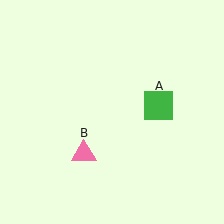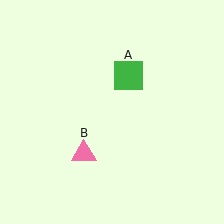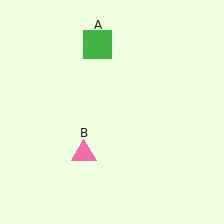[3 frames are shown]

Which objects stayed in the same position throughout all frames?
Pink triangle (object B) remained stationary.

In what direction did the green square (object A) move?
The green square (object A) moved up and to the left.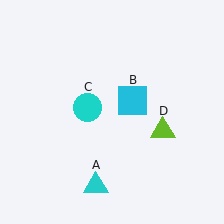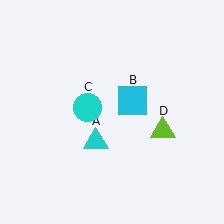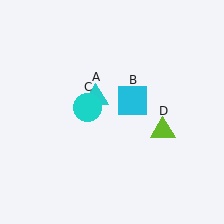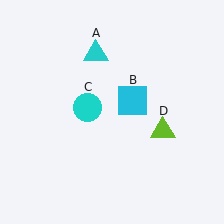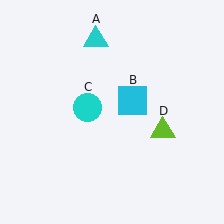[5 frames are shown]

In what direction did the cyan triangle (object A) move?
The cyan triangle (object A) moved up.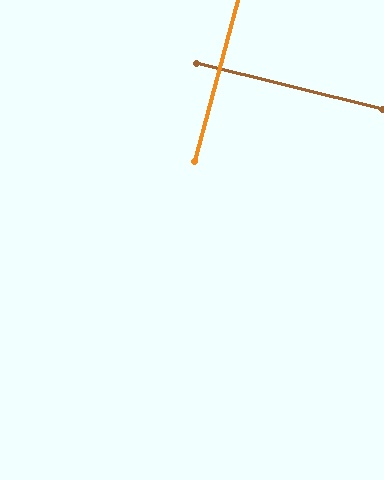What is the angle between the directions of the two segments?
Approximately 89 degrees.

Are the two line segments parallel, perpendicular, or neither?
Perpendicular — they meet at approximately 89°.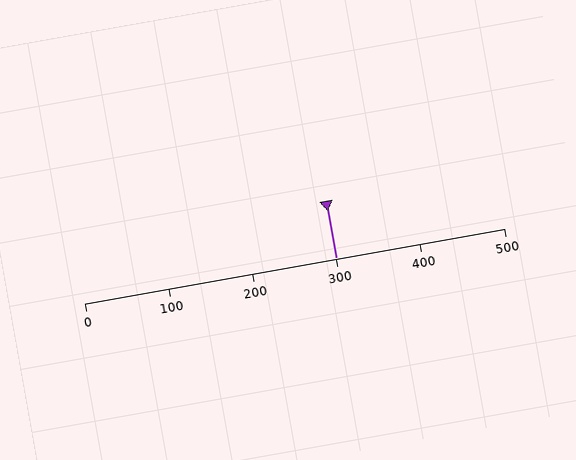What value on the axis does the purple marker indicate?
The marker indicates approximately 300.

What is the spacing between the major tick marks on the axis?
The major ticks are spaced 100 apart.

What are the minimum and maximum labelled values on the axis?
The axis runs from 0 to 500.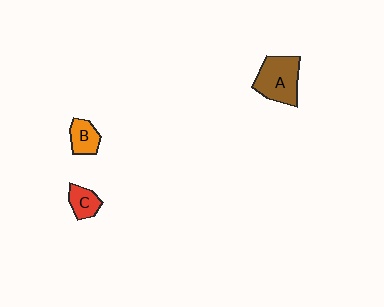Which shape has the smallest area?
Shape C (red).